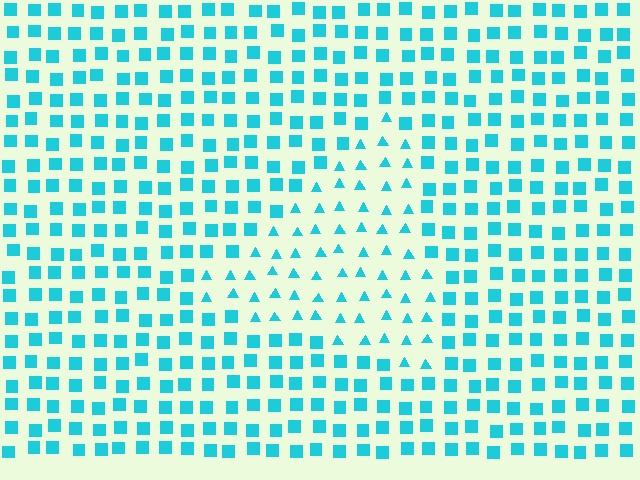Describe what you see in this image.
The image is filled with small cyan elements arranged in a uniform grid. A triangle-shaped region contains triangles, while the surrounding area contains squares. The boundary is defined purely by the change in element shape.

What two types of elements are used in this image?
The image uses triangles inside the triangle region and squares outside it.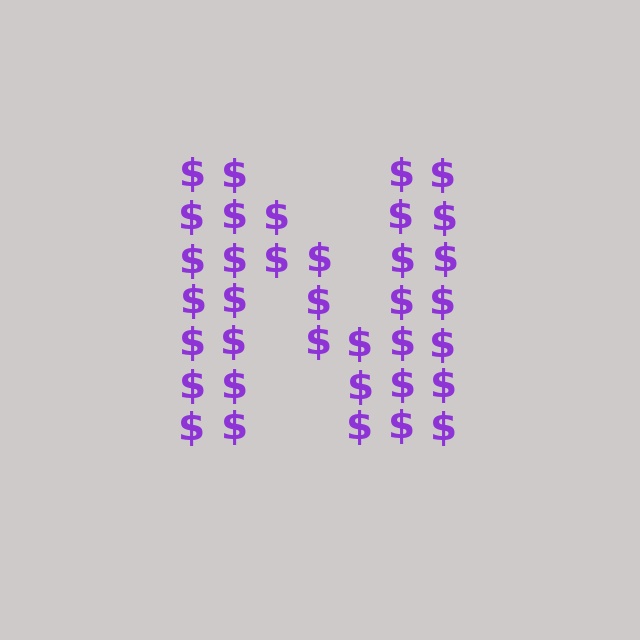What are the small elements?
The small elements are dollar signs.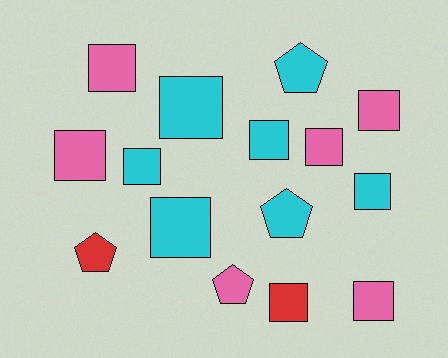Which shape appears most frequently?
Square, with 11 objects.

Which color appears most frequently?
Cyan, with 7 objects.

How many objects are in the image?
There are 15 objects.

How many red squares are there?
There is 1 red square.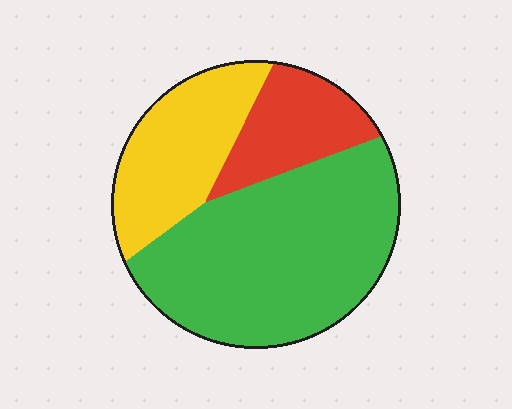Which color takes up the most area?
Green, at roughly 55%.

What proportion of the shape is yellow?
Yellow takes up between a quarter and a half of the shape.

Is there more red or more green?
Green.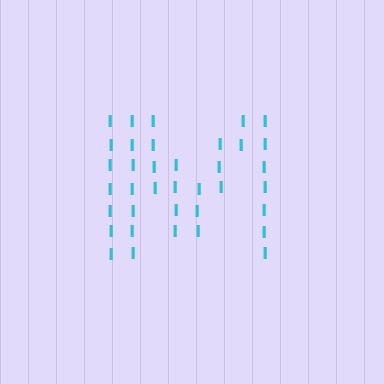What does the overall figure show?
The overall figure shows the letter M.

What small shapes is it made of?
It is made of small letter I's.